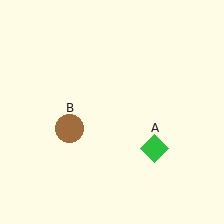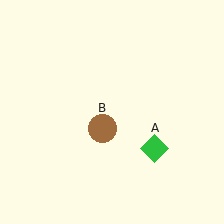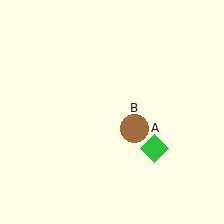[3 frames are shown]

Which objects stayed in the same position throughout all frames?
Green diamond (object A) remained stationary.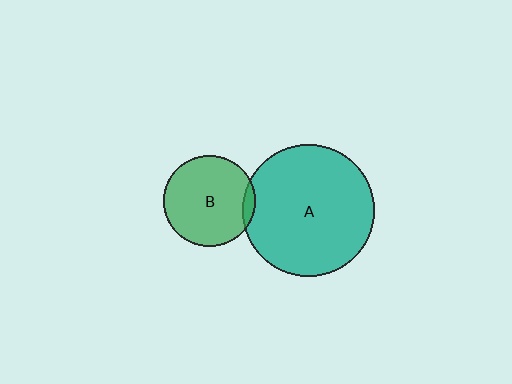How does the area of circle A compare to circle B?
Approximately 2.1 times.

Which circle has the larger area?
Circle A (teal).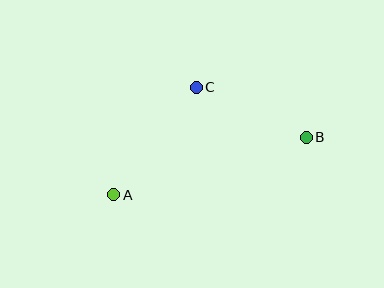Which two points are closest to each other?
Points B and C are closest to each other.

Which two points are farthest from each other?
Points A and B are farthest from each other.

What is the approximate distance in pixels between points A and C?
The distance between A and C is approximately 136 pixels.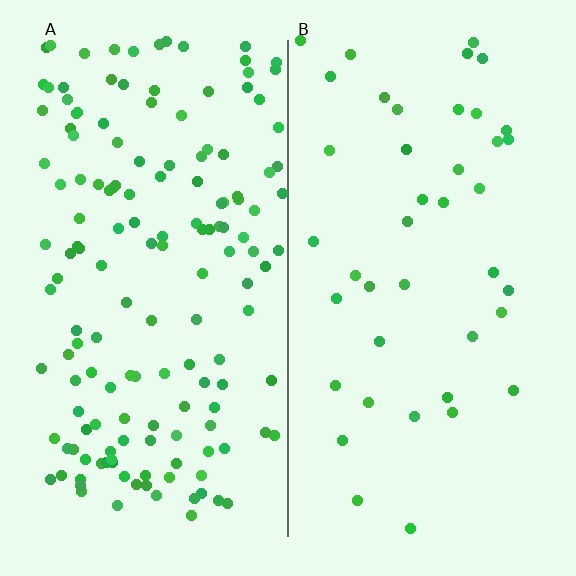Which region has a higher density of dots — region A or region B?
A (the left).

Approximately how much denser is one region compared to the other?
Approximately 3.7× — region A over region B.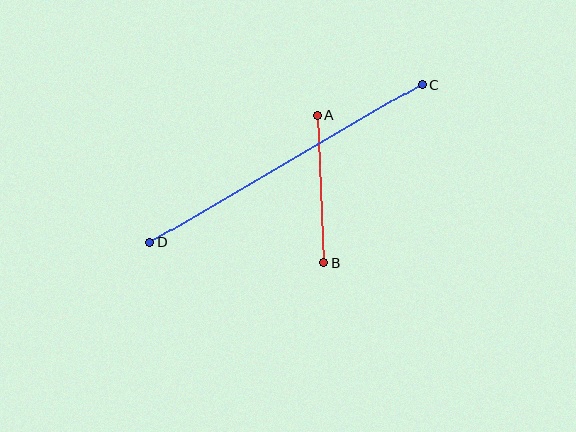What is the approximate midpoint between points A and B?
The midpoint is at approximately (321, 189) pixels.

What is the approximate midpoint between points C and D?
The midpoint is at approximately (286, 164) pixels.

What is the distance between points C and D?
The distance is approximately 314 pixels.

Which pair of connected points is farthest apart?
Points C and D are farthest apart.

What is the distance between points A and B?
The distance is approximately 148 pixels.